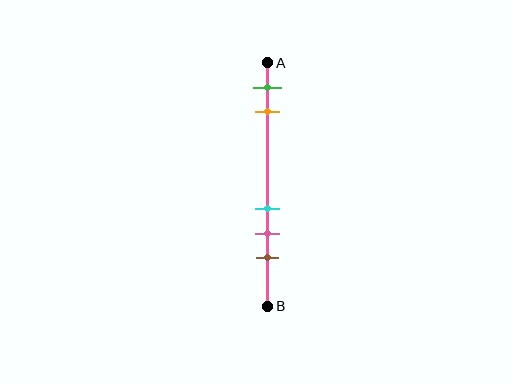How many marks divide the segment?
There are 5 marks dividing the segment.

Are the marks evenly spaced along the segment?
No, the marks are not evenly spaced.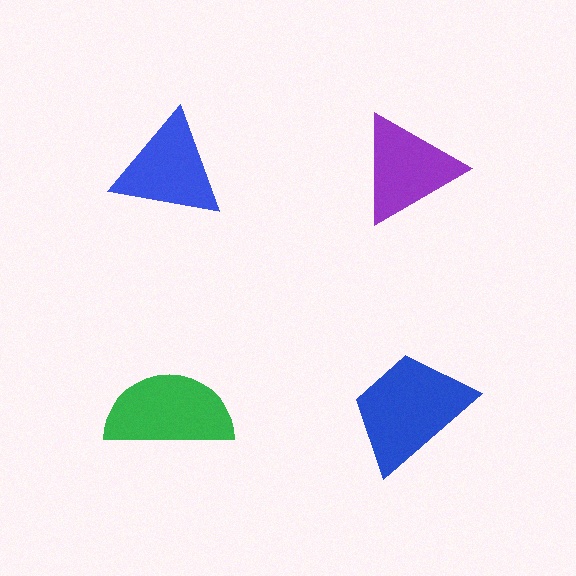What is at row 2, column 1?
A green semicircle.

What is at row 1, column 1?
A blue triangle.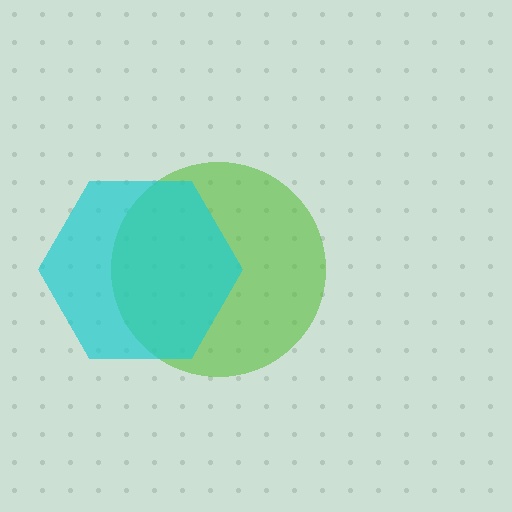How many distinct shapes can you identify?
There are 2 distinct shapes: a lime circle, a cyan hexagon.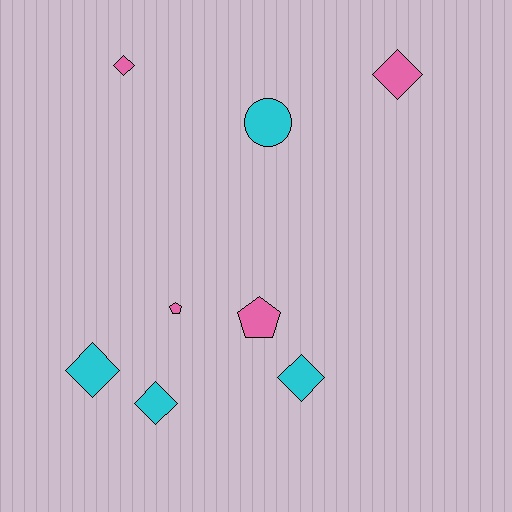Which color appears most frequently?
Cyan, with 4 objects.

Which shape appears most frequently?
Diamond, with 5 objects.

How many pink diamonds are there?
There are 2 pink diamonds.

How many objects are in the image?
There are 8 objects.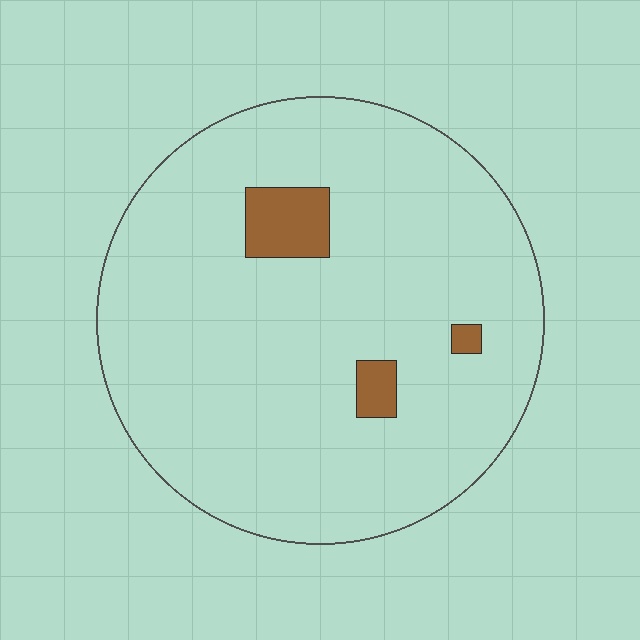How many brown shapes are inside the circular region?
3.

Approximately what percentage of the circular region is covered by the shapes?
Approximately 5%.